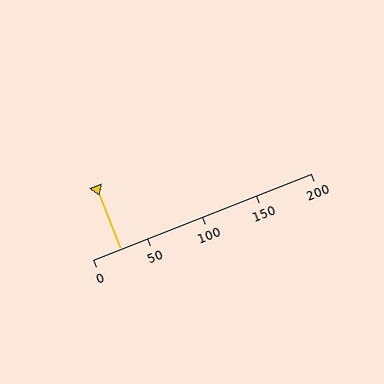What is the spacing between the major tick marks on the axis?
The major ticks are spaced 50 apart.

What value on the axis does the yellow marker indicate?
The marker indicates approximately 25.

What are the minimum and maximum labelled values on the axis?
The axis runs from 0 to 200.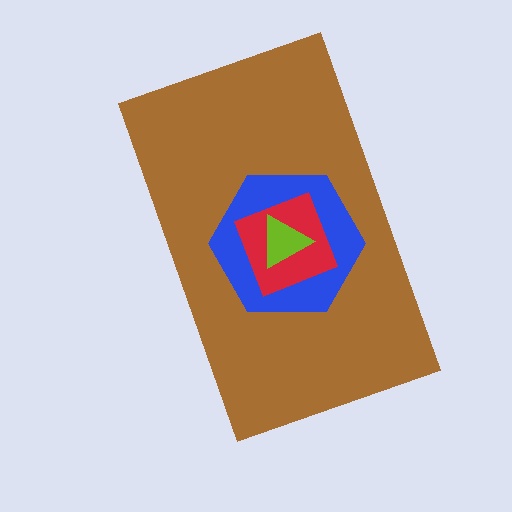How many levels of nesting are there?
4.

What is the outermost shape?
The brown rectangle.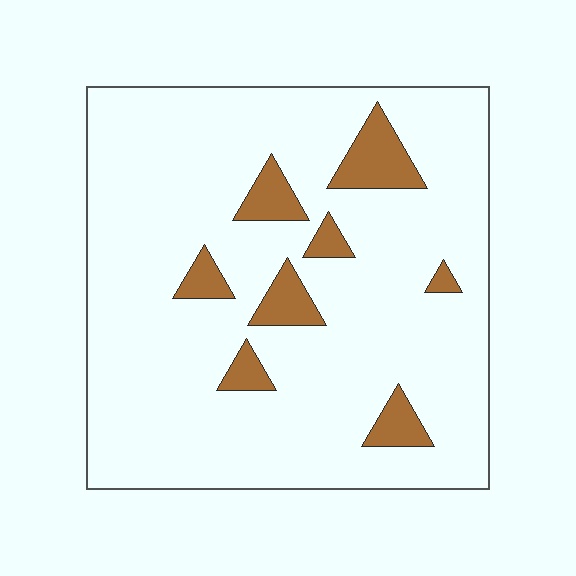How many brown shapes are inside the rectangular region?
8.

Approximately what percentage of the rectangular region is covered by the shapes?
Approximately 10%.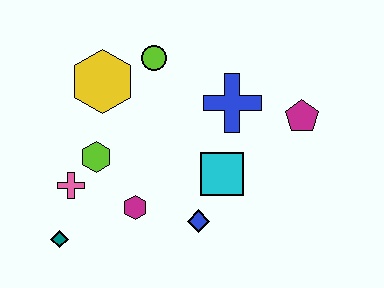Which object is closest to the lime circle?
The yellow hexagon is closest to the lime circle.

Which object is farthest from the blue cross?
The teal diamond is farthest from the blue cross.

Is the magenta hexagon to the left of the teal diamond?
No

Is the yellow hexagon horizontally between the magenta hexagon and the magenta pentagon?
No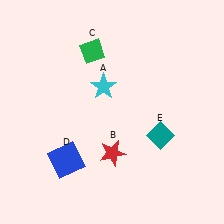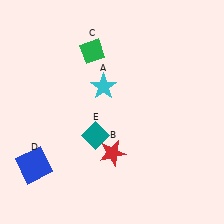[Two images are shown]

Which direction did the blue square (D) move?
The blue square (D) moved left.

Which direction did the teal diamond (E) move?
The teal diamond (E) moved left.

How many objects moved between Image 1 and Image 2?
2 objects moved between the two images.